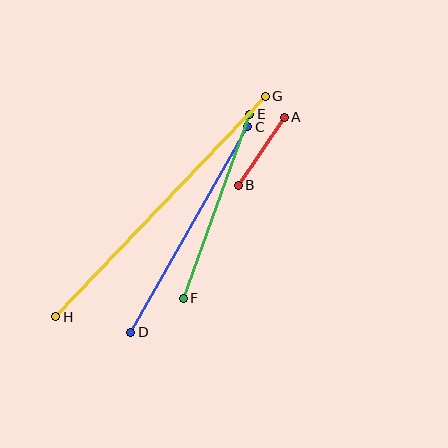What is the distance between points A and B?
The distance is approximately 82 pixels.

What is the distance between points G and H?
The distance is approximately 304 pixels.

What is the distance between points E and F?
The distance is approximately 196 pixels.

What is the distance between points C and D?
The distance is approximately 236 pixels.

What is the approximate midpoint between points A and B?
The midpoint is at approximately (261, 151) pixels.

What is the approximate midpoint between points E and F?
The midpoint is at approximately (217, 206) pixels.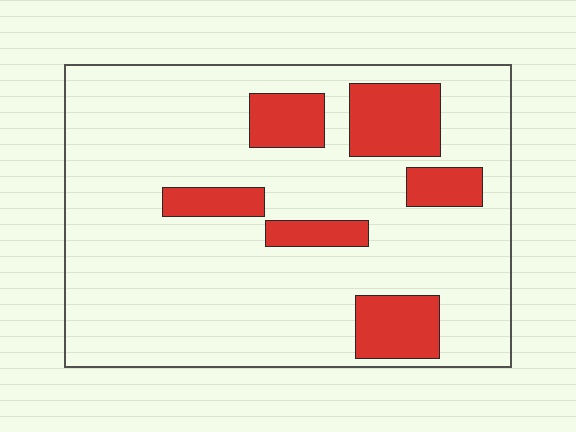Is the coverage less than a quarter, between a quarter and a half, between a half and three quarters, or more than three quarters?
Less than a quarter.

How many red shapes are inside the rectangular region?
6.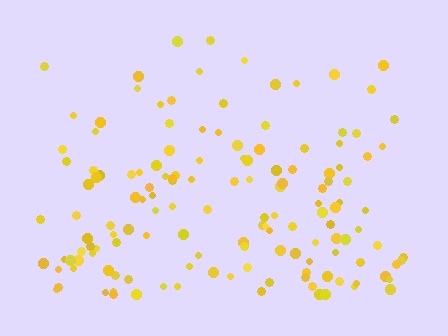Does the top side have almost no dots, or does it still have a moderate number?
Still a moderate number, just noticeably fewer than the bottom.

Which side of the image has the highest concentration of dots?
The bottom.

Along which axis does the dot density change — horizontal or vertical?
Vertical.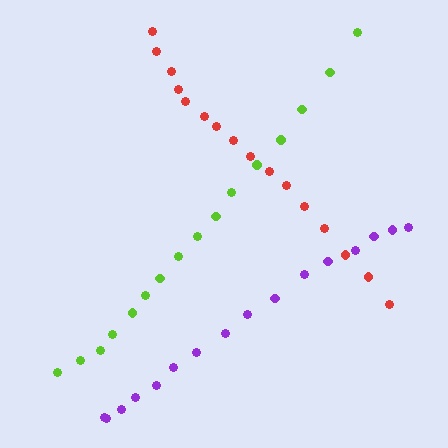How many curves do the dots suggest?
There are 3 distinct paths.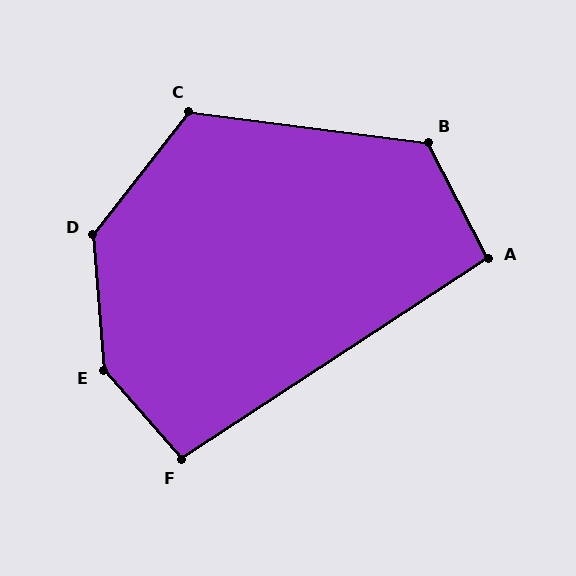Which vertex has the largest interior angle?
E, at approximately 143 degrees.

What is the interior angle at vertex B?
Approximately 124 degrees (obtuse).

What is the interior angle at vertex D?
Approximately 138 degrees (obtuse).